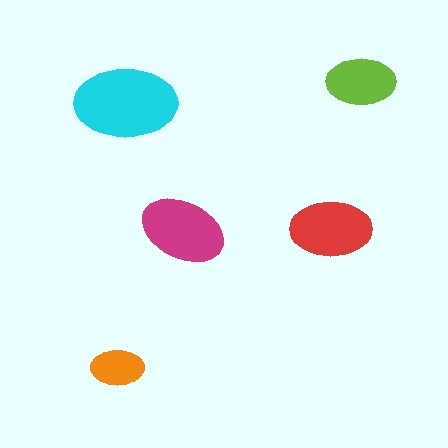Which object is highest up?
The lime ellipse is topmost.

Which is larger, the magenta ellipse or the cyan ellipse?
The cyan one.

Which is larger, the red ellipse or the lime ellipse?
The red one.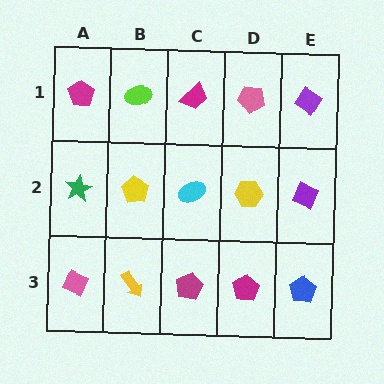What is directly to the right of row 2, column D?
A purple diamond.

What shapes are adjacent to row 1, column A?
A green star (row 2, column A), a lime ellipse (row 1, column B).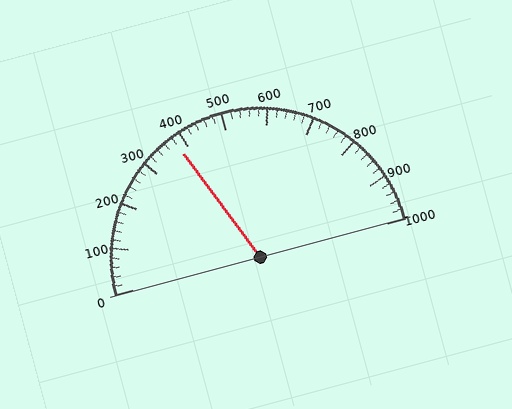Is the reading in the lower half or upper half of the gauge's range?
The reading is in the lower half of the range (0 to 1000).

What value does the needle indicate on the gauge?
The needle indicates approximately 380.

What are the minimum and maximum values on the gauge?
The gauge ranges from 0 to 1000.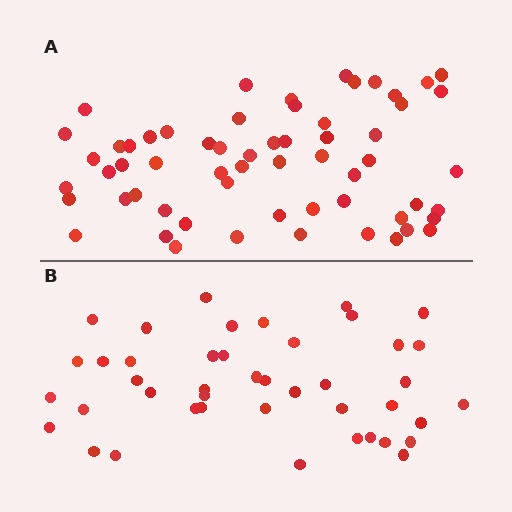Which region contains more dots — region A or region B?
Region A (the top region) has more dots.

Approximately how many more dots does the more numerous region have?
Region A has approximately 15 more dots than region B.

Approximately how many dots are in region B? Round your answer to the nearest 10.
About 40 dots. (The exact count is 43, which rounds to 40.)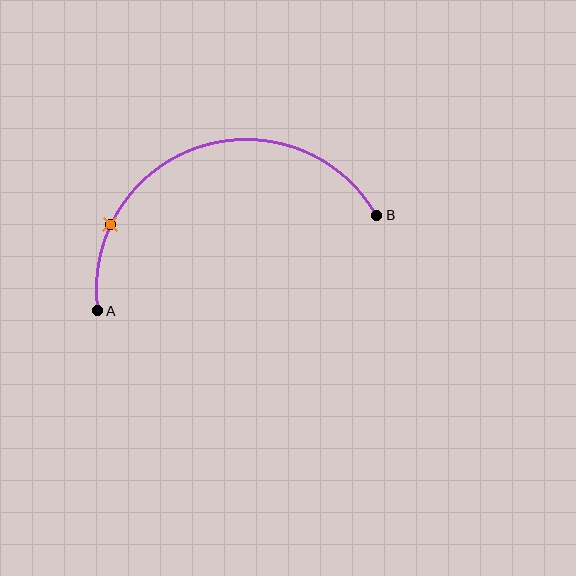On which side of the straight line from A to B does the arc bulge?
The arc bulges above the straight line connecting A and B.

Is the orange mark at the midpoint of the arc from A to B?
No. The orange mark lies on the arc but is closer to endpoint A. The arc midpoint would be at the point on the curve equidistant along the arc from both A and B.